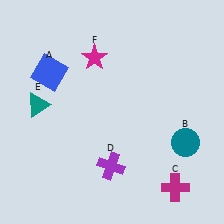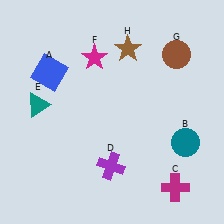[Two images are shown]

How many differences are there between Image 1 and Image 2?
There are 2 differences between the two images.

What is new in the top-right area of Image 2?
A brown star (H) was added in the top-right area of Image 2.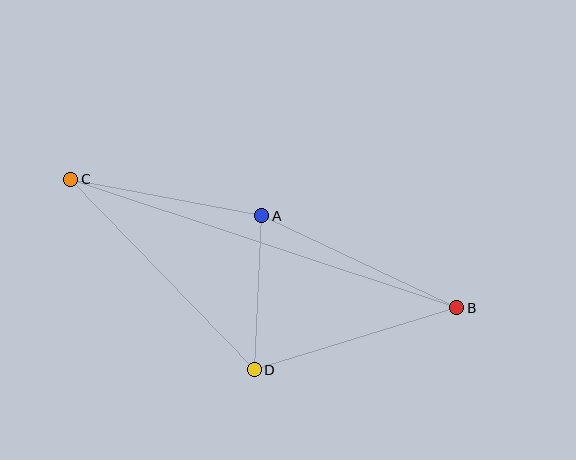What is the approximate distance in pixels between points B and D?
The distance between B and D is approximately 212 pixels.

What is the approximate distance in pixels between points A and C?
The distance between A and C is approximately 195 pixels.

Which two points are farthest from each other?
Points B and C are farthest from each other.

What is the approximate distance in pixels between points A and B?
The distance between A and B is approximately 215 pixels.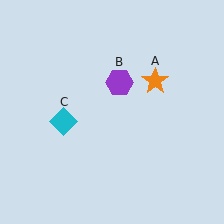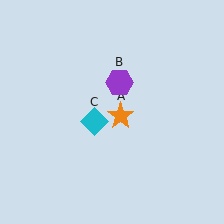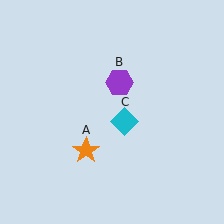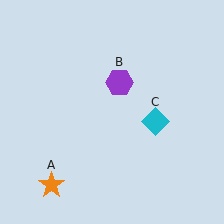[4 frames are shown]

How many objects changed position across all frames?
2 objects changed position: orange star (object A), cyan diamond (object C).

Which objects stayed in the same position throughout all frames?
Purple hexagon (object B) remained stationary.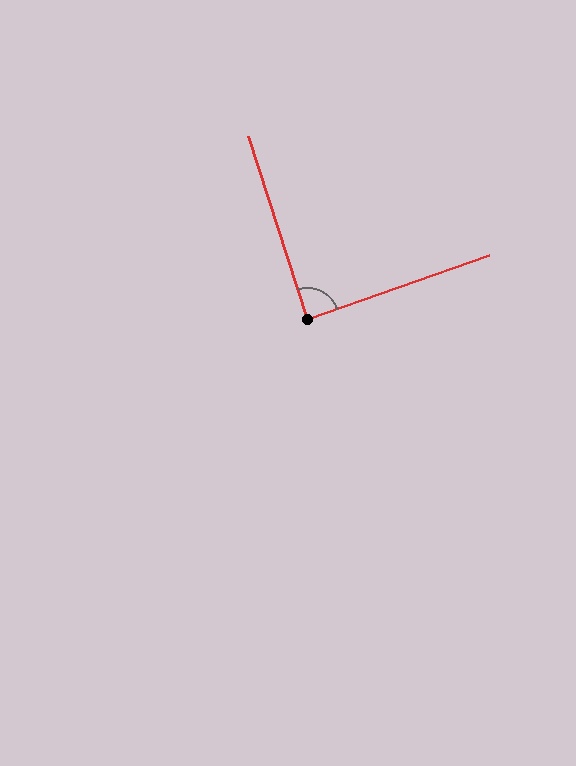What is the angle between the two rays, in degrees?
Approximately 88 degrees.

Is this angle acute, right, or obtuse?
It is approximately a right angle.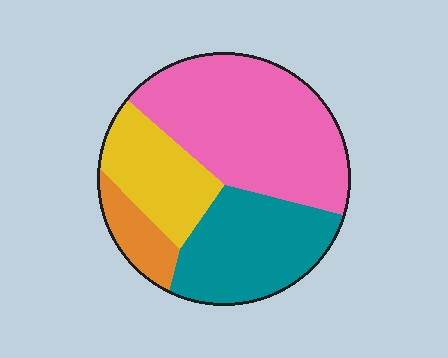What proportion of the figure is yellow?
Yellow covers 19% of the figure.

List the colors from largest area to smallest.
From largest to smallest: pink, teal, yellow, orange.